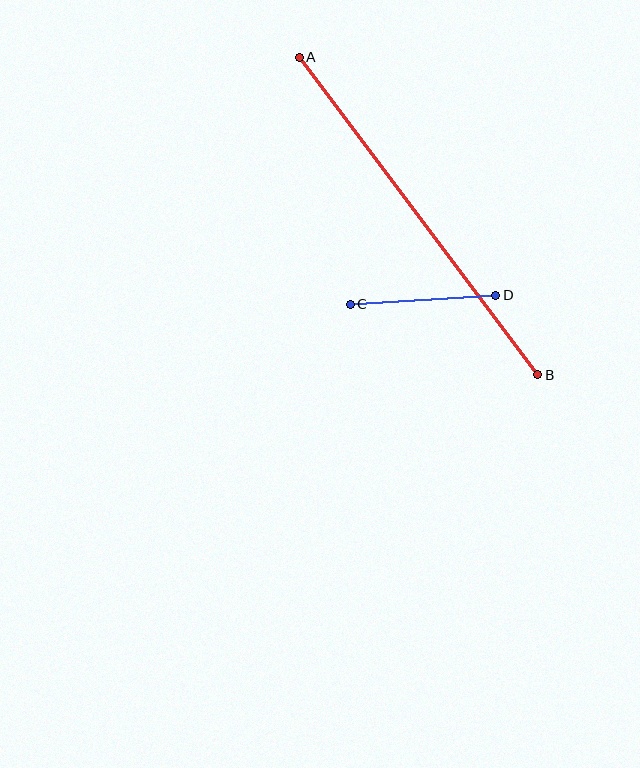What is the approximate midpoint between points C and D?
The midpoint is at approximately (423, 300) pixels.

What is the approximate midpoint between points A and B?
The midpoint is at approximately (419, 216) pixels.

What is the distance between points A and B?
The distance is approximately 397 pixels.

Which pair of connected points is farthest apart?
Points A and B are farthest apart.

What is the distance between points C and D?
The distance is approximately 146 pixels.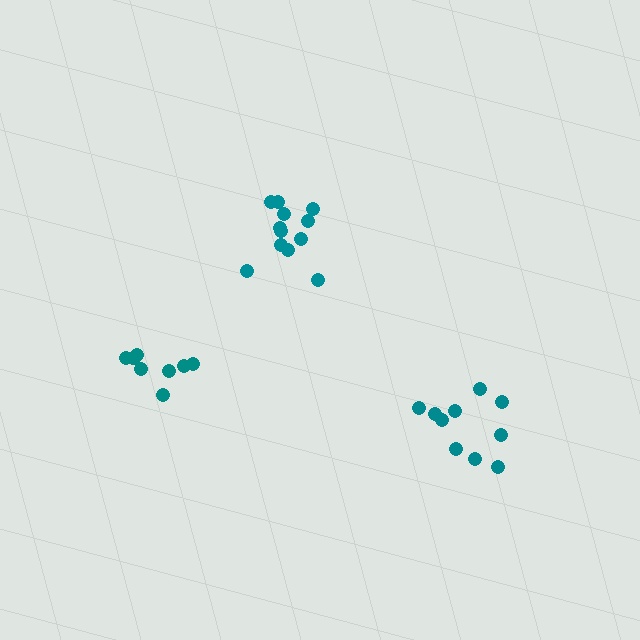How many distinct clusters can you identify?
There are 3 distinct clusters.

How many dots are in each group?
Group 1: 12 dots, Group 2: 8 dots, Group 3: 10 dots (30 total).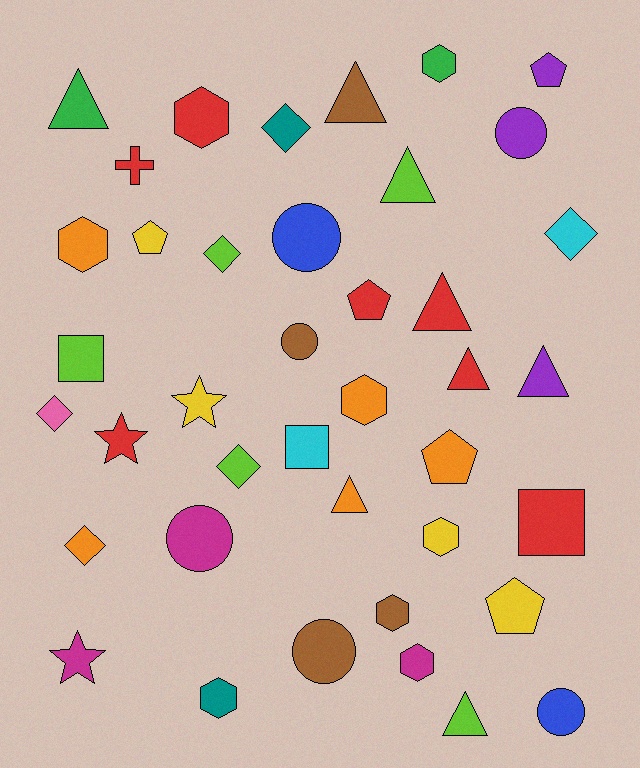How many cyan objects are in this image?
There are 2 cyan objects.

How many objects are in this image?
There are 40 objects.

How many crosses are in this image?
There is 1 cross.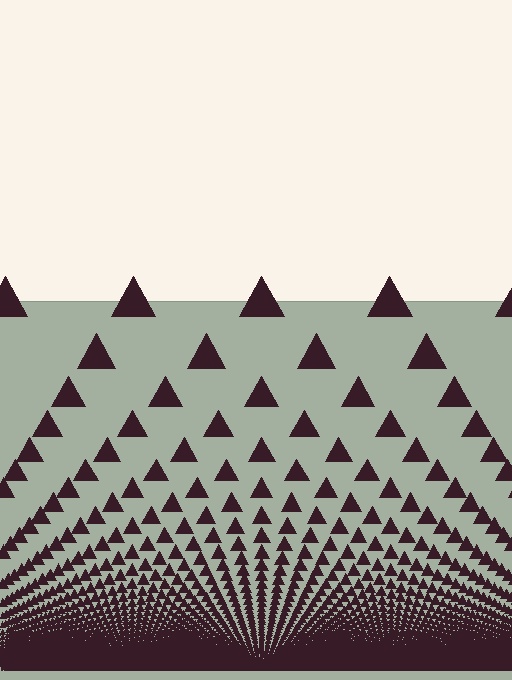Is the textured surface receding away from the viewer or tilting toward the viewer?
The surface appears to tilt toward the viewer. Texture elements get larger and sparser toward the top.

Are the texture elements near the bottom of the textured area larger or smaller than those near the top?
Smaller. The gradient is inverted — elements near the bottom are smaller and denser.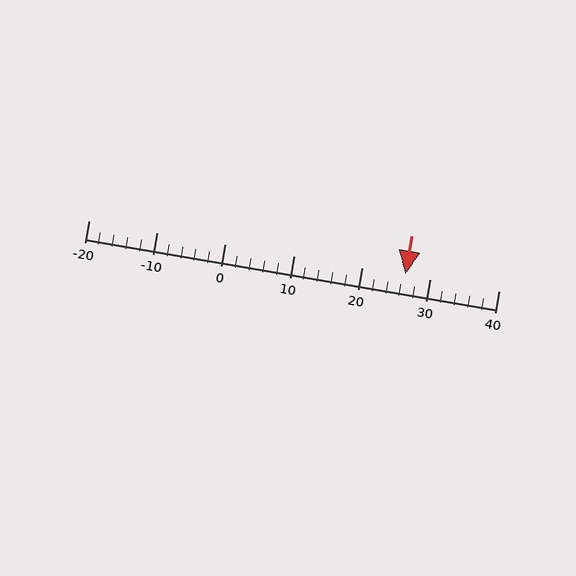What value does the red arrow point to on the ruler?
The red arrow points to approximately 26.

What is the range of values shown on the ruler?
The ruler shows values from -20 to 40.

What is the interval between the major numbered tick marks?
The major tick marks are spaced 10 units apart.